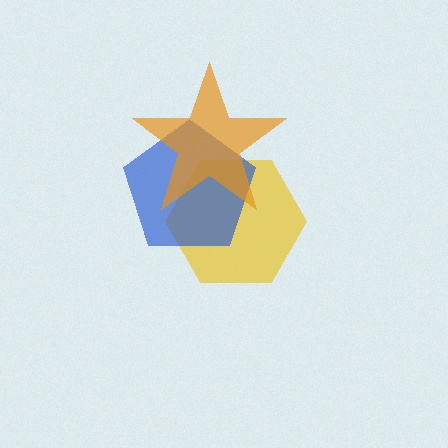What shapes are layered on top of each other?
The layered shapes are: a yellow hexagon, a blue pentagon, an orange star.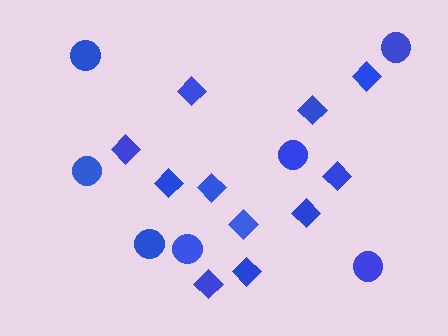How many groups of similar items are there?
There are 2 groups: one group of diamonds (11) and one group of circles (7).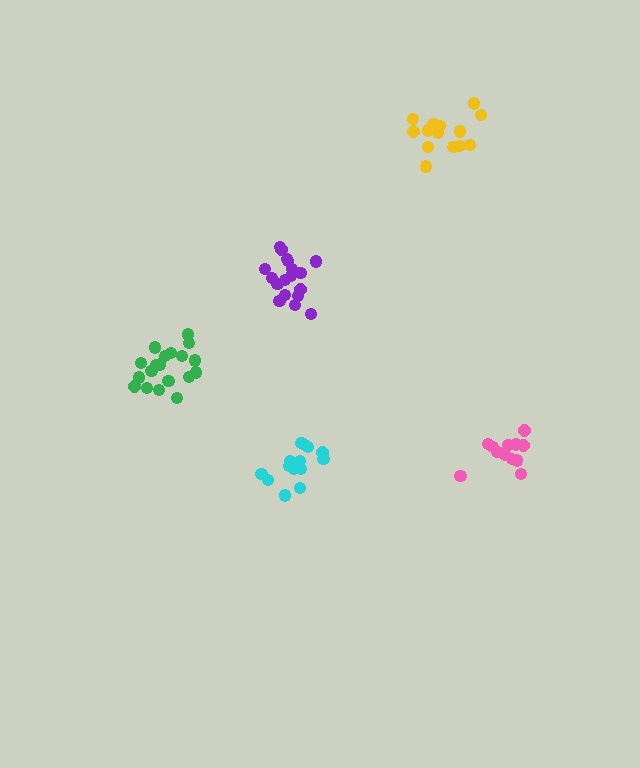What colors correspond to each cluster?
The clusters are colored: pink, cyan, purple, yellow, green.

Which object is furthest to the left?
The green cluster is leftmost.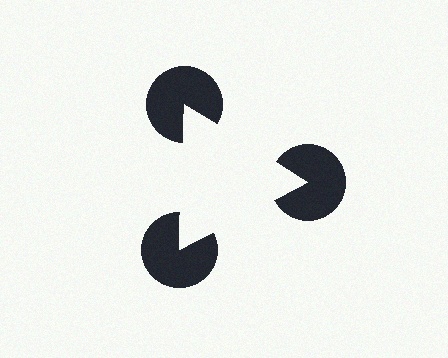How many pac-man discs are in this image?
There are 3 — one at each vertex of the illusory triangle.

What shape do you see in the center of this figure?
An illusory triangle — its edges are inferred from the aligned wedge cuts in the pac-man discs, not physically drawn.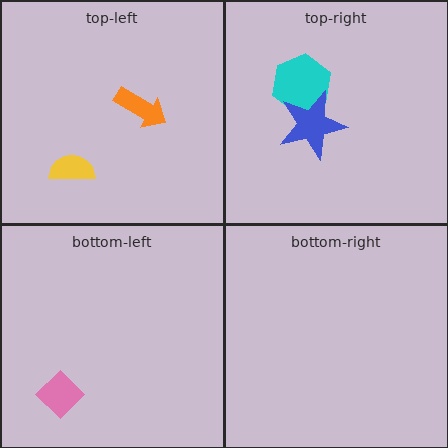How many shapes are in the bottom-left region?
1.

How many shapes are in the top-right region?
2.